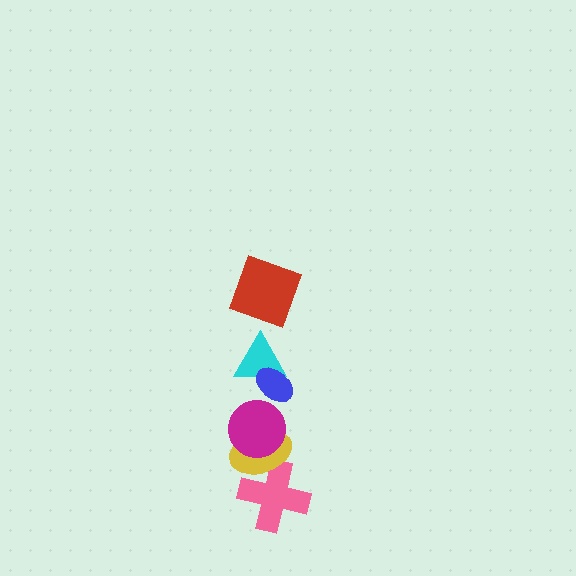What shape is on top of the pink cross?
The yellow ellipse is on top of the pink cross.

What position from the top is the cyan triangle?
The cyan triangle is 3rd from the top.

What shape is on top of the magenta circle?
The cyan triangle is on top of the magenta circle.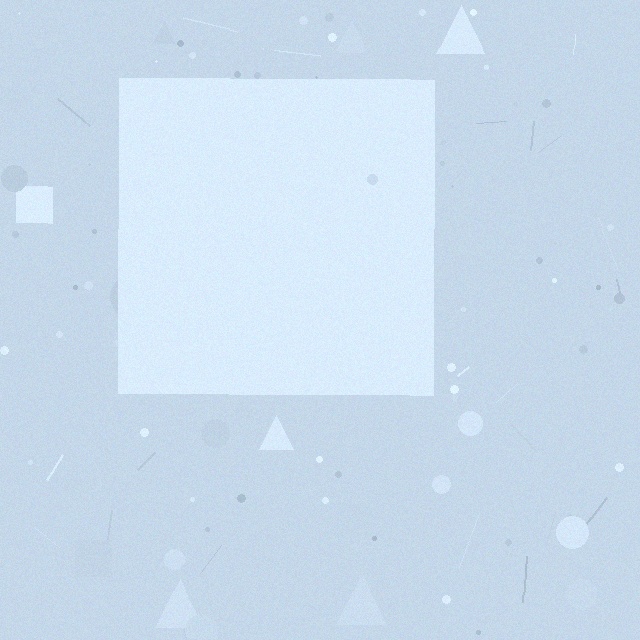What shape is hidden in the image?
A square is hidden in the image.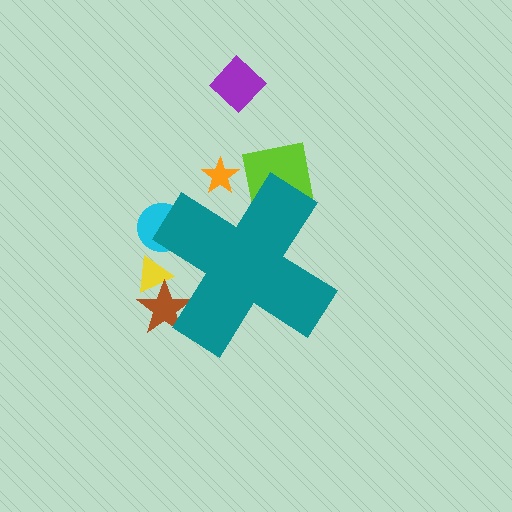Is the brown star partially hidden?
Yes, the brown star is partially hidden behind the teal cross.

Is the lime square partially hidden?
Yes, the lime square is partially hidden behind the teal cross.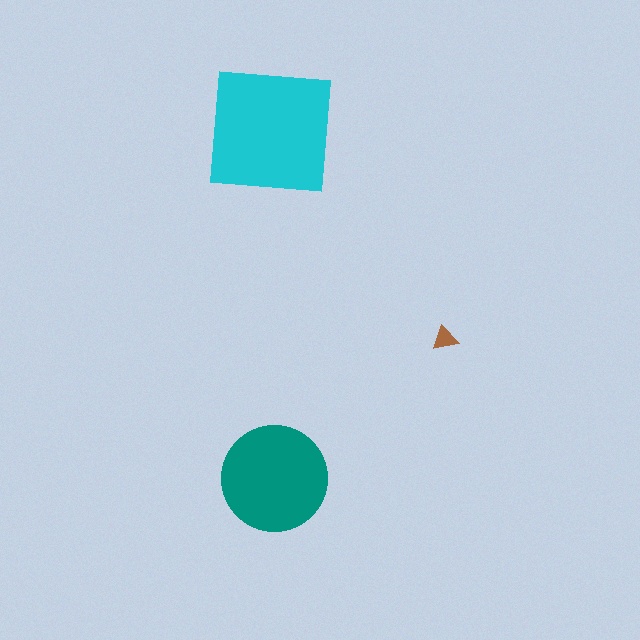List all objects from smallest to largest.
The brown triangle, the teal circle, the cyan square.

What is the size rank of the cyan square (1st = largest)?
1st.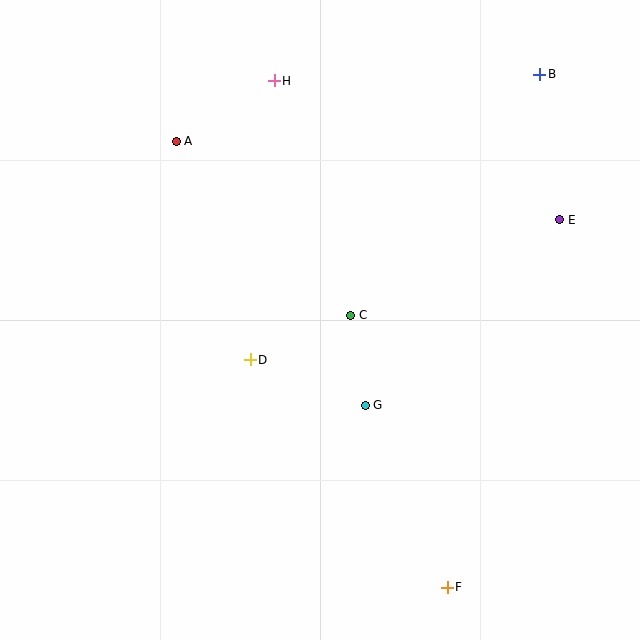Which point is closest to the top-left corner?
Point A is closest to the top-left corner.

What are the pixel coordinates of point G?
Point G is at (365, 405).